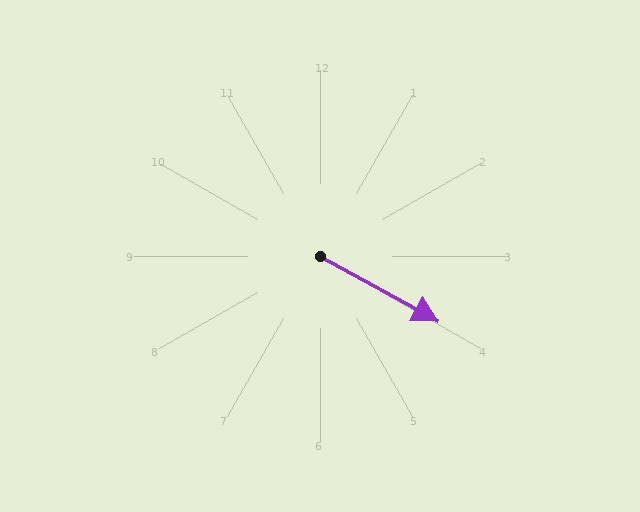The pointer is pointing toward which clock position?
Roughly 4 o'clock.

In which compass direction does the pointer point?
Southeast.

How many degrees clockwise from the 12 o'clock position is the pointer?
Approximately 119 degrees.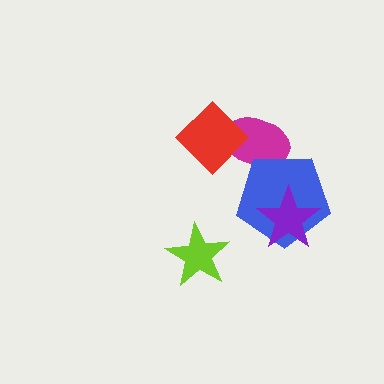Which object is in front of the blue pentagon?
The purple star is in front of the blue pentagon.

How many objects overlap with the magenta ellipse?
2 objects overlap with the magenta ellipse.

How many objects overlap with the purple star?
1 object overlaps with the purple star.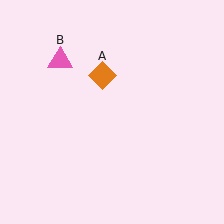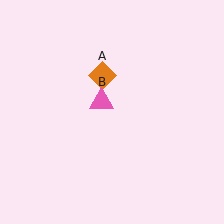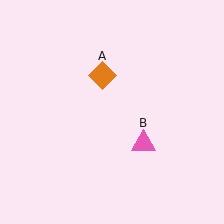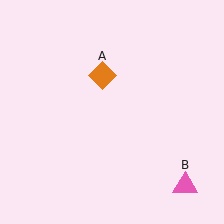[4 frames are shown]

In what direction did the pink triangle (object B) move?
The pink triangle (object B) moved down and to the right.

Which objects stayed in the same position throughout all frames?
Orange diamond (object A) remained stationary.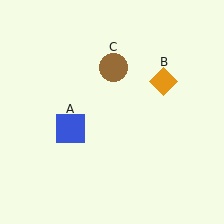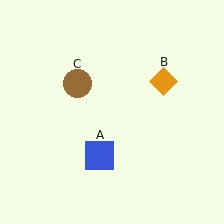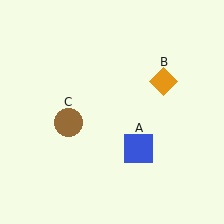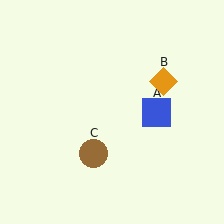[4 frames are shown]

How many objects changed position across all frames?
2 objects changed position: blue square (object A), brown circle (object C).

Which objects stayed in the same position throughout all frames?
Orange diamond (object B) remained stationary.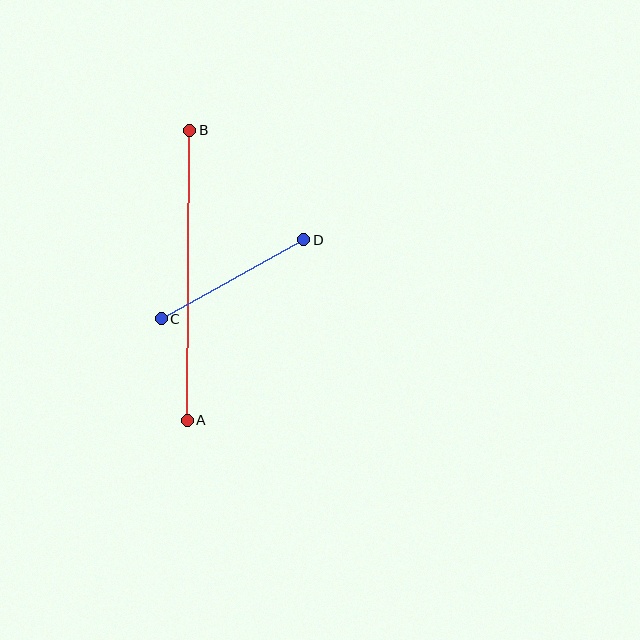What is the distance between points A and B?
The distance is approximately 290 pixels.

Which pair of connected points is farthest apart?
Points A and B are farthest apart.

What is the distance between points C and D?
The distance is approximately 163 pixels.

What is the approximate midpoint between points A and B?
The midpoint is at approximately (188, 275) pixels.